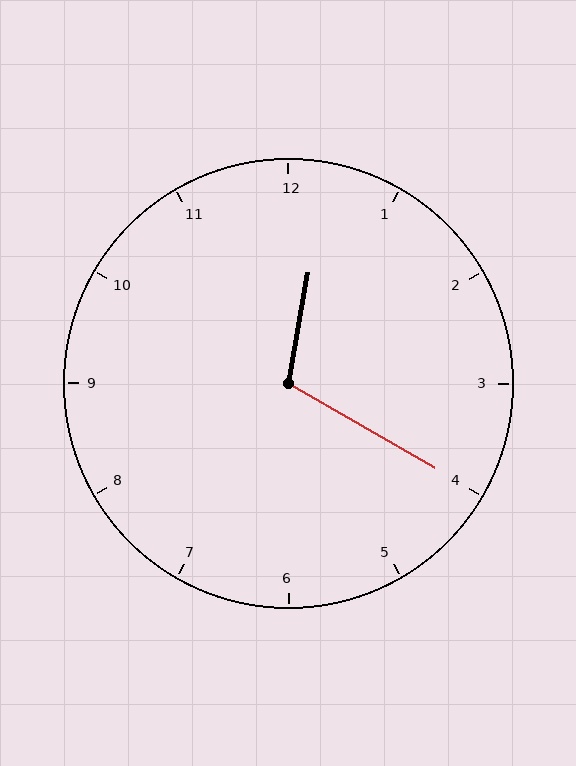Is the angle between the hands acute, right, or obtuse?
It is obtuse.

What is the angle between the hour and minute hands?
Approximately 110 degrees.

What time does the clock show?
12:20.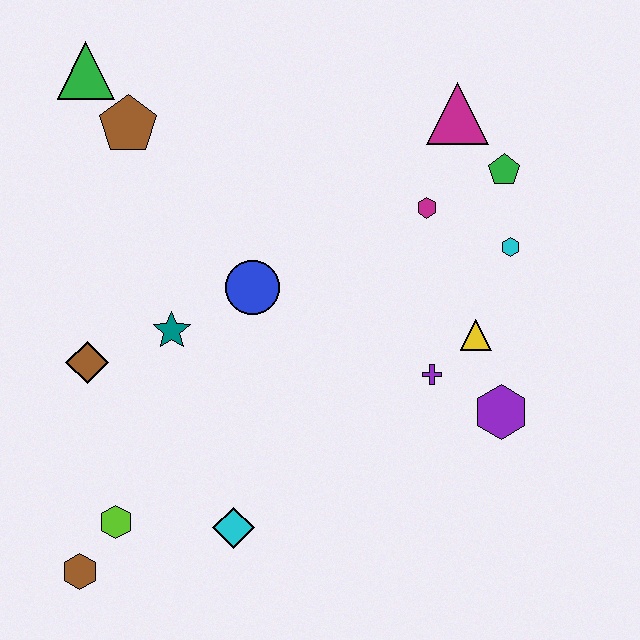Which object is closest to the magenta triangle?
The green pentagon is closest to the magenta triangle.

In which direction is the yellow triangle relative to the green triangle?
The yellow triangle is to the right of the green triangle.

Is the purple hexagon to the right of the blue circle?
Yes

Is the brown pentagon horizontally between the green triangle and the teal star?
Yes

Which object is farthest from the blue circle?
The brown hexagon is farthest from the blue circle.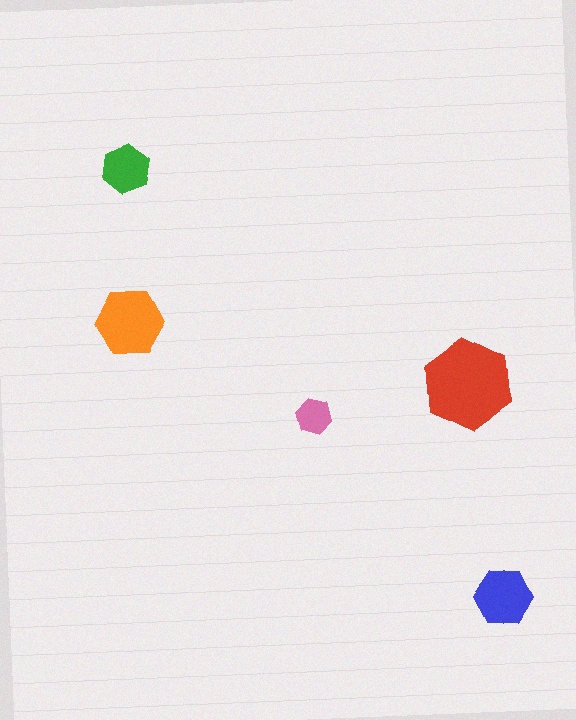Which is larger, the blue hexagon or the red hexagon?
The red one.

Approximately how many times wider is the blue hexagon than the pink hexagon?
About 1.5 times wider.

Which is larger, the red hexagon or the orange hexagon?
The red one.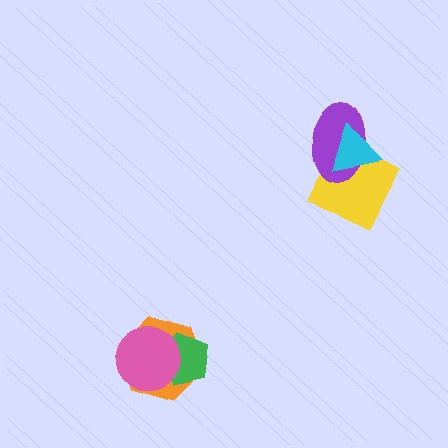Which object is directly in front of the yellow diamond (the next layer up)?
The purple ellipse is directly in front of the yellow diamond.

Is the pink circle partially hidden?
No, no other shape covers it.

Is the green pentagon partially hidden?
Yes, it is partially covered by another shape.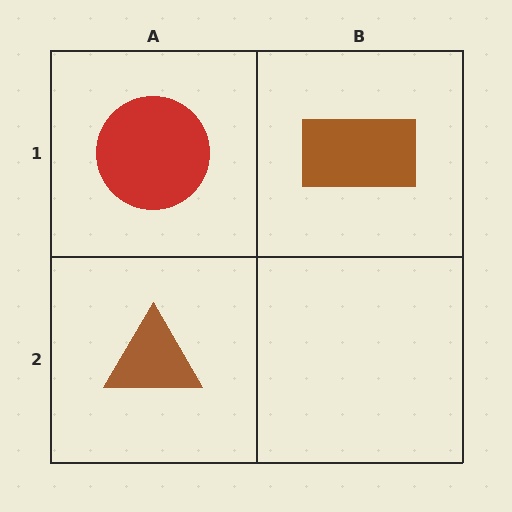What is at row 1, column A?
A red circle.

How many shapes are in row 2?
1 shape.